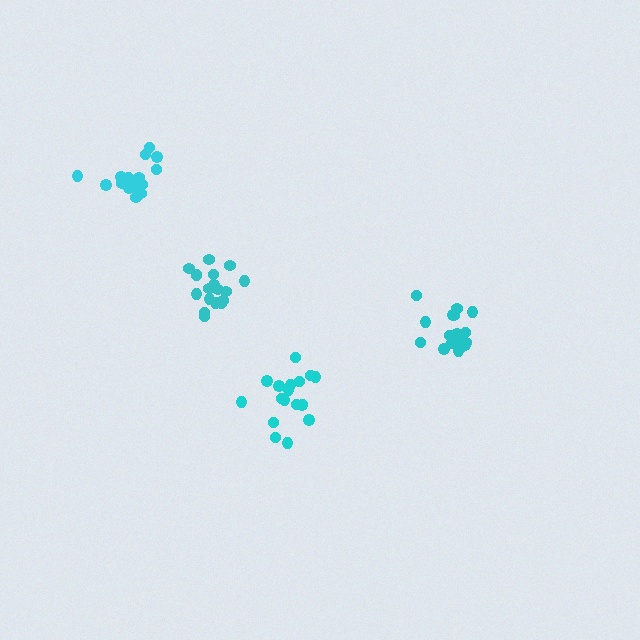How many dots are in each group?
Group 1: 18 dots, Group 2: 17 dots, Group 3: 18 dots, Group 4: 18 dots (71 total).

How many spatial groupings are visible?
There are 4 spatial groupings.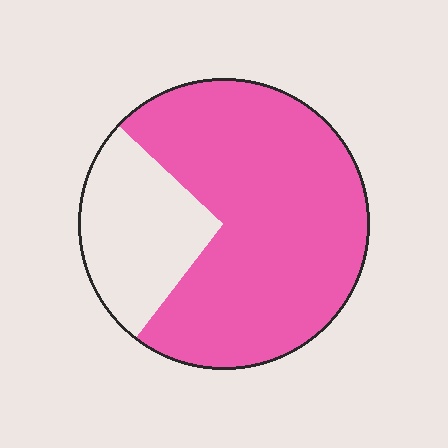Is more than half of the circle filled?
Yes.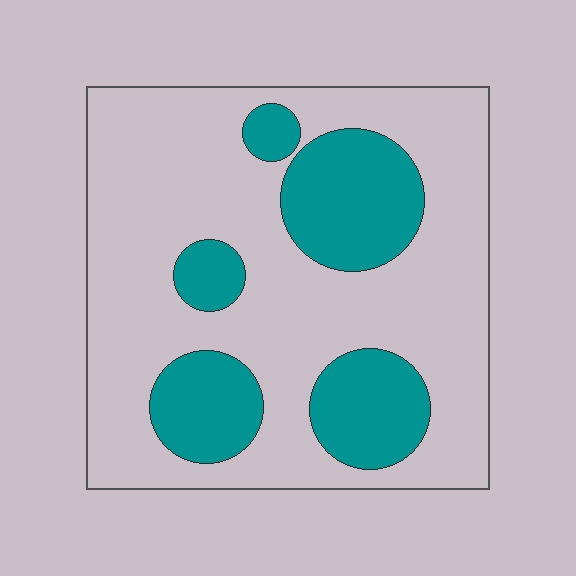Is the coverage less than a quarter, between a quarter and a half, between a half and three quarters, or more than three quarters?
Between a quarter and a half.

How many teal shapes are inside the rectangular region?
5.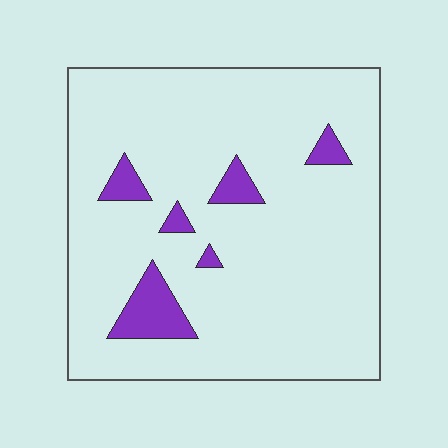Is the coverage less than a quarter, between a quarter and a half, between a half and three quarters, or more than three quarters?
Less than a quarter.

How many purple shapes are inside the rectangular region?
6.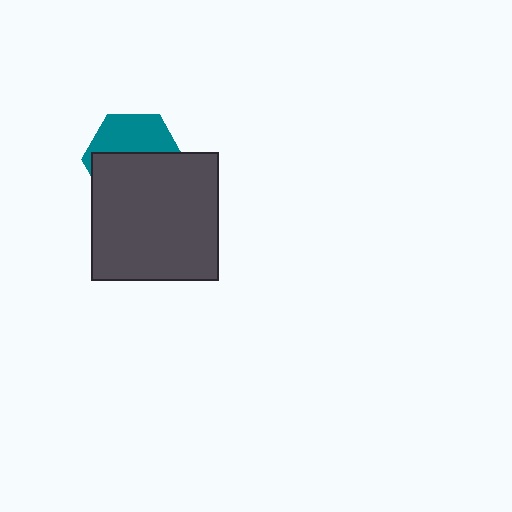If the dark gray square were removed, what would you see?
You would see the complete teal hexagon.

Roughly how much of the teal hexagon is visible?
A small part of it is visible (roughly 42%).